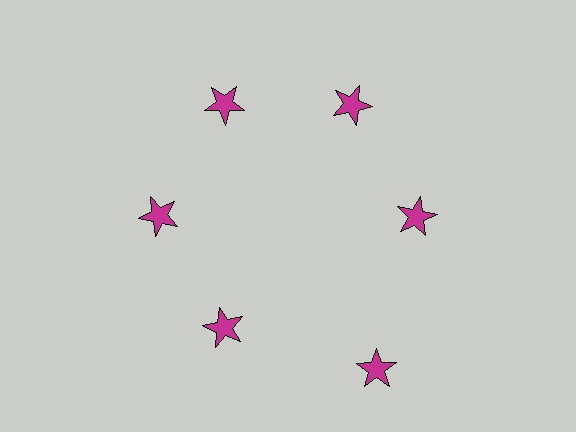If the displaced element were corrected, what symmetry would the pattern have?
It would have 6-fold rotational symmetry — the pattern would map onto itself every 60 degrees.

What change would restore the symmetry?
The symmetry would be restored by moving it inward, back onto the ring so that all 6 stars sit at equal angles and equal distance from the center.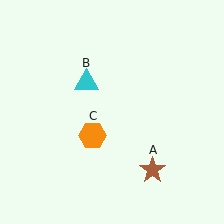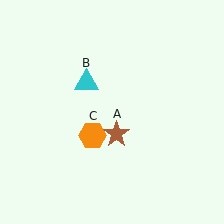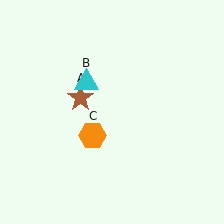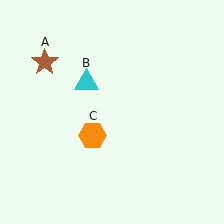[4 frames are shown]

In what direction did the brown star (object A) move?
The brown star (object A) moved up and to the left.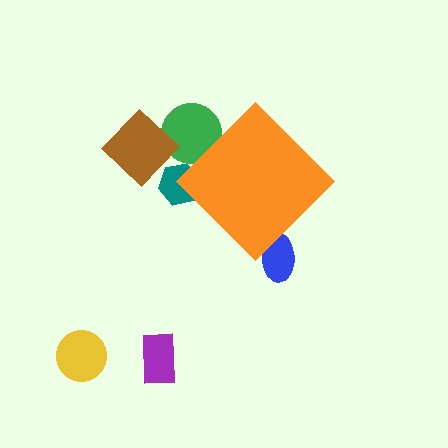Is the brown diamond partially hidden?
No, the brown diamond is fully visible.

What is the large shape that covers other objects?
An orange diamond.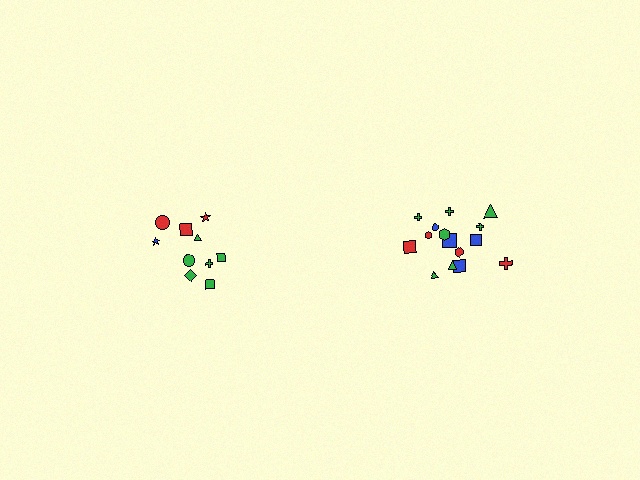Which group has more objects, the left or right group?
The right group.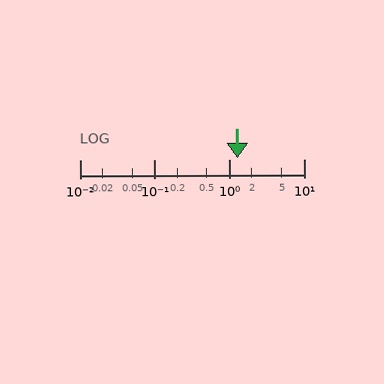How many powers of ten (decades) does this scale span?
The scale spans 3 decades, from 0.01 to 10.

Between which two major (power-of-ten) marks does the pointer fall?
The pointer is between 1 and 10.